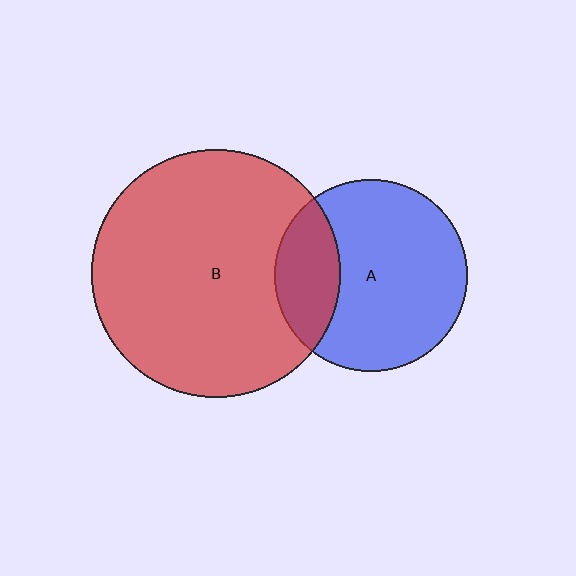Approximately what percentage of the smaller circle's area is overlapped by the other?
Approximately 25%.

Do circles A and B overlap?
Yes.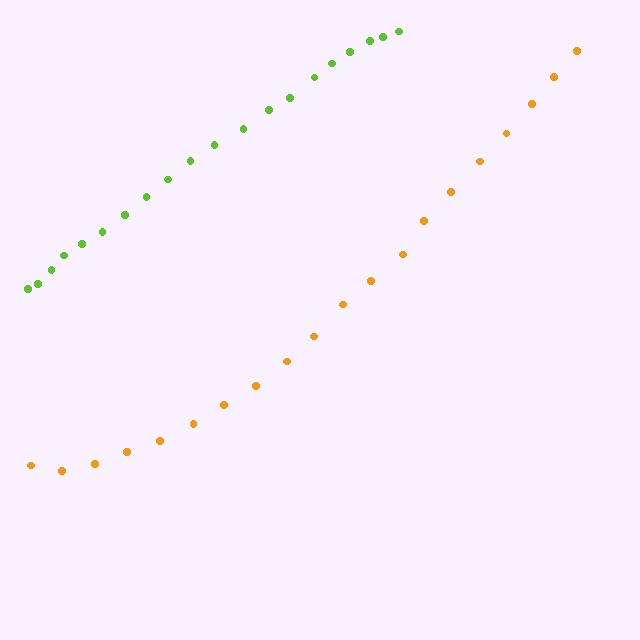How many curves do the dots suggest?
There are 2 distinct paths.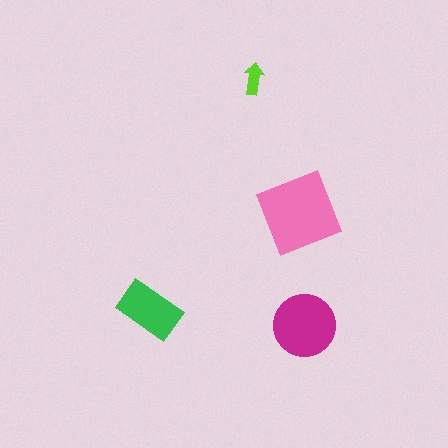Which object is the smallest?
The lime arrow.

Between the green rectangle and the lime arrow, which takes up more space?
The green rectangle.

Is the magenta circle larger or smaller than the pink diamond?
Smaller.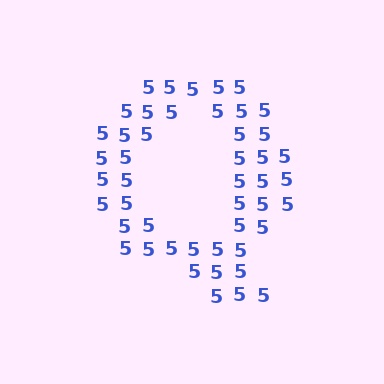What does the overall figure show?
The overall figure shows the letter Q.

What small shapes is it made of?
It is made of small digit 5's.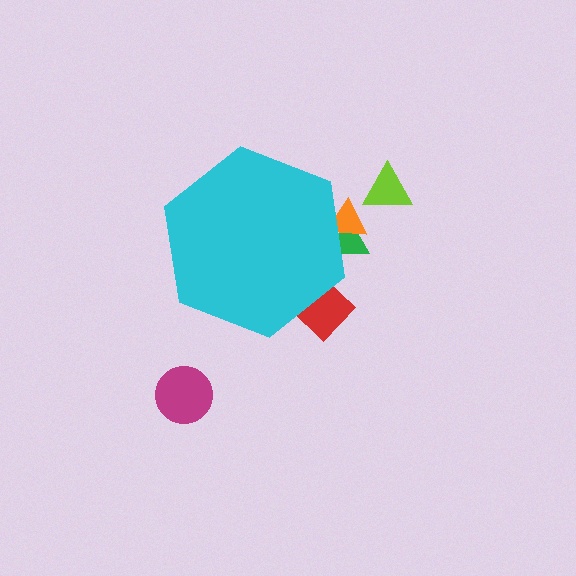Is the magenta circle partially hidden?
No, the magenta circle is fully visible.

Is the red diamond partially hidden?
Yes, the red diamond is partially hidden behind the cyan hexagon.